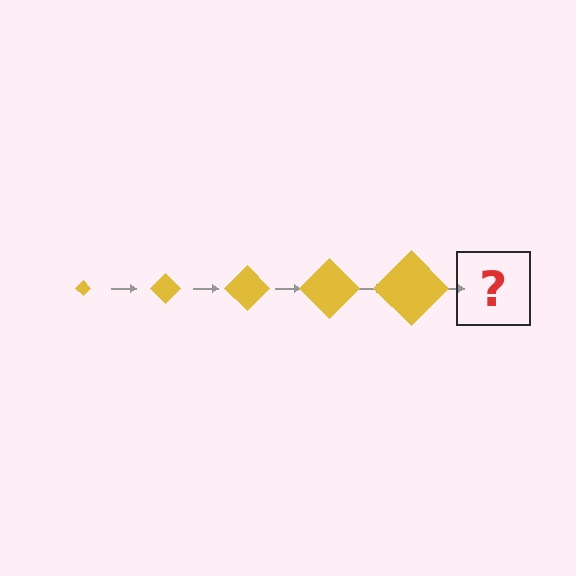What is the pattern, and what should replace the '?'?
The pattern is that the diamond gets progressively larger each step. The '?' should be a yellow diamond, larger than the previous one.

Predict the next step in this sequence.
The next step is a yellow diamond, larger than the previous one.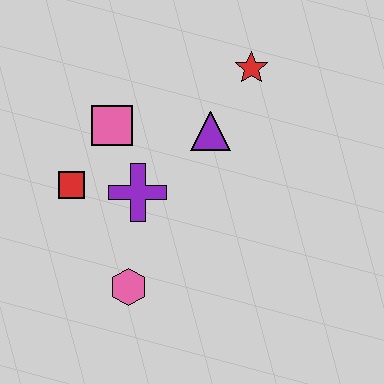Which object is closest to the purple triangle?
The red star is closest to the purple triangle.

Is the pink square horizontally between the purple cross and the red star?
No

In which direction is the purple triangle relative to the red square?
The purple triangle is to the right of the red square.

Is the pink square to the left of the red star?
Yes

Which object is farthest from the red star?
The pink hexagon is farthest from the red star.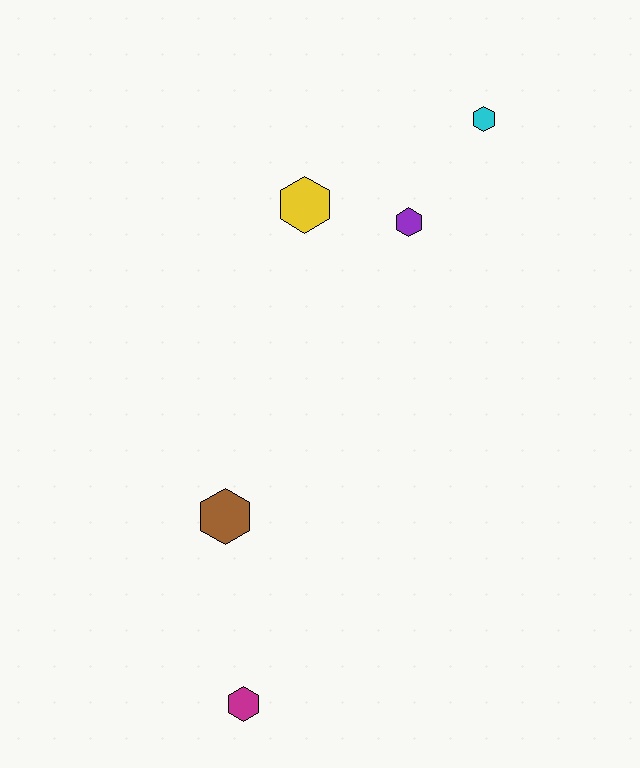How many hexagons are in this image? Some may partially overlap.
There are 5 hexagons.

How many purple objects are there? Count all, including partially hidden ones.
There is 1 purple object.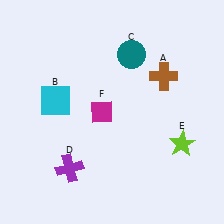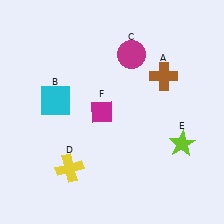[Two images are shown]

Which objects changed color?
C changed from teal to magenta. D changed from purple to yellow.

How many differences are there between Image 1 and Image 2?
There are 2 differences between the two images.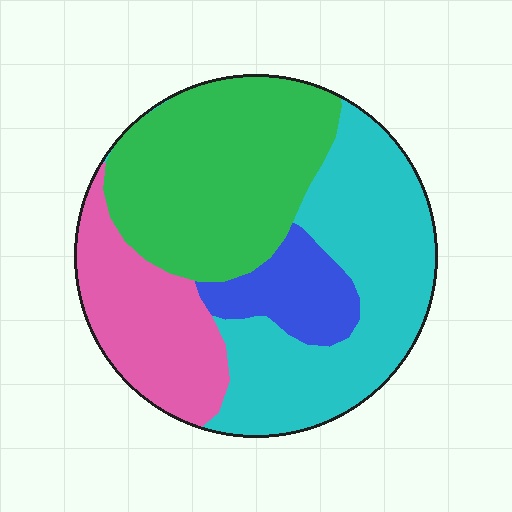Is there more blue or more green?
Green.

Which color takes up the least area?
Blue, at roughly 10%.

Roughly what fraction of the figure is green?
Green takes up about one third (1/3) of the figure.